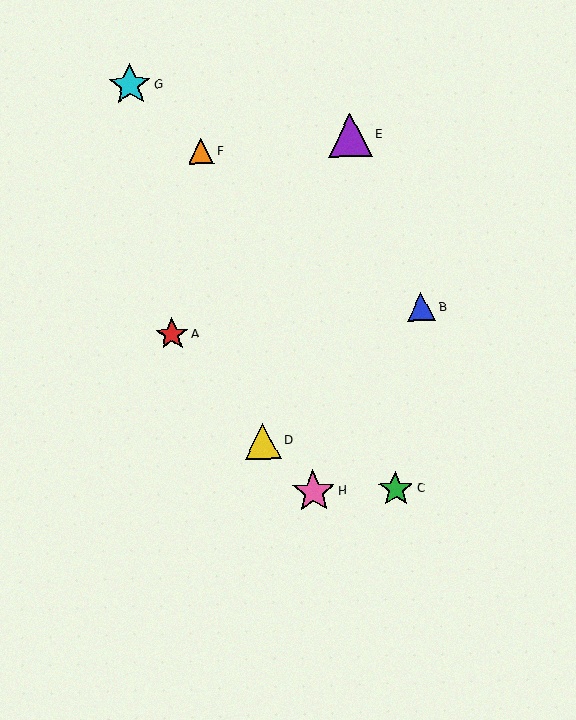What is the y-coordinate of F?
Object F is at y≈151.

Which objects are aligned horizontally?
Objects C, H are aligned horizontally.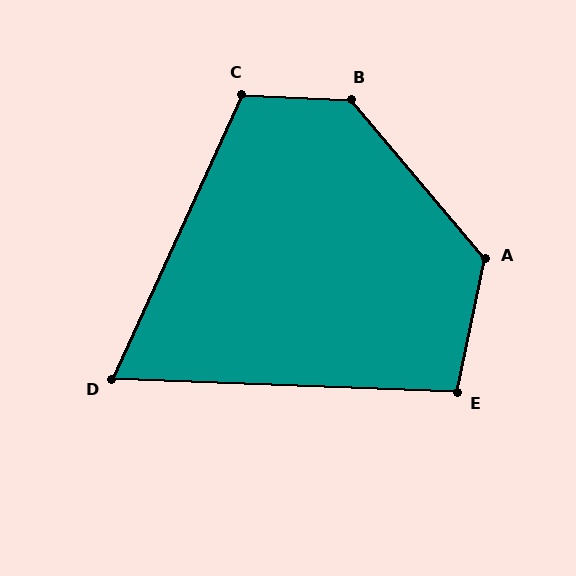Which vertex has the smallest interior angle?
D, at approximately 68 degrees.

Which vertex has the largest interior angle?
B, at approximately 132 degrees.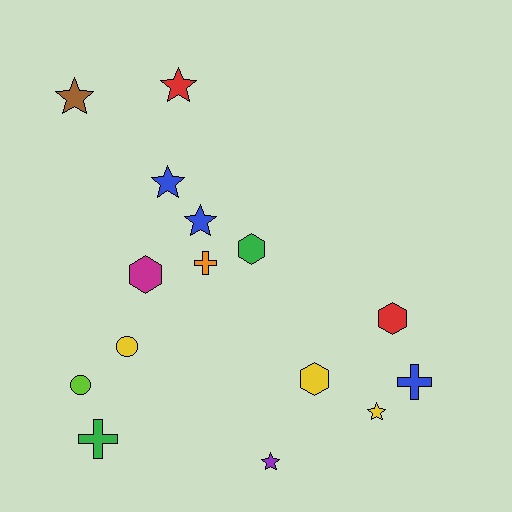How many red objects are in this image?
There are 2 red objects.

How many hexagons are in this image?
There are 4 hexagons.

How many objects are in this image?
There are 15 objects.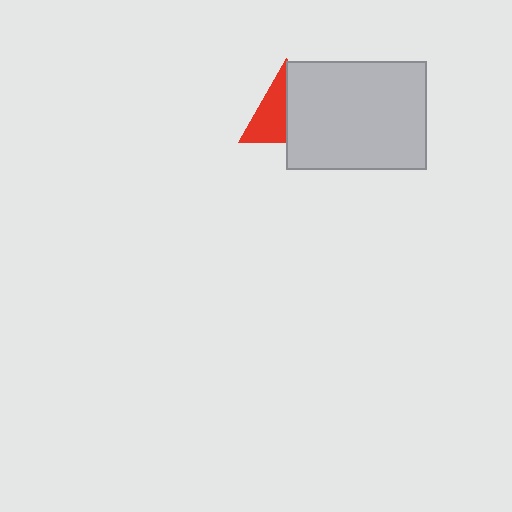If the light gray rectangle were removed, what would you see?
You would see the complete red triangle.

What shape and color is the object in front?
The object in front is a light gray rectangle.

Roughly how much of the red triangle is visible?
About half of it is visible (roughly 48%).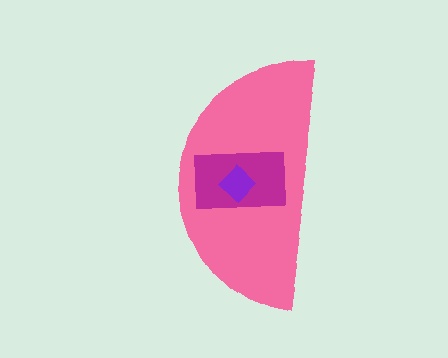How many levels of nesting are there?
3.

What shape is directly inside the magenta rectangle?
The purple diamond.